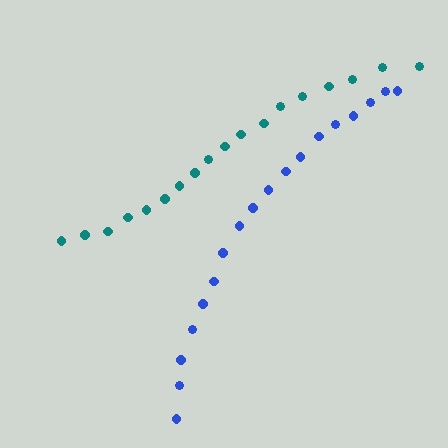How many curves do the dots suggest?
There are 2 distinct paths.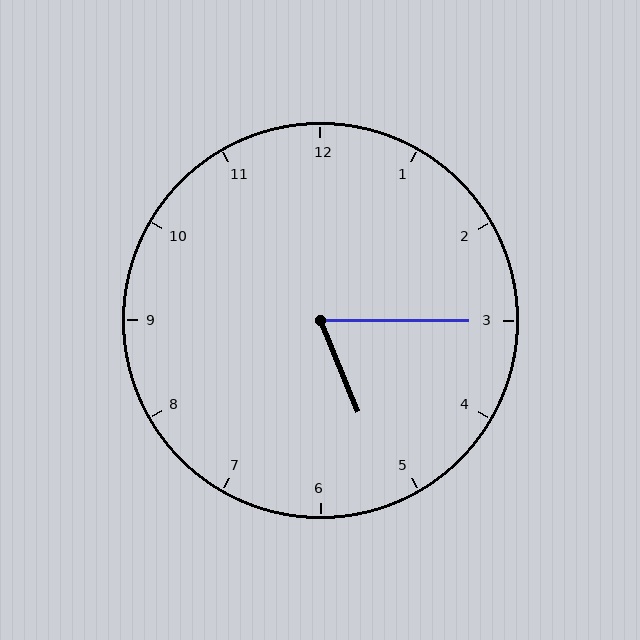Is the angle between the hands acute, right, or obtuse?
It is acute.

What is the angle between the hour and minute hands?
Approximately 68 degrees.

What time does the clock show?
5:15.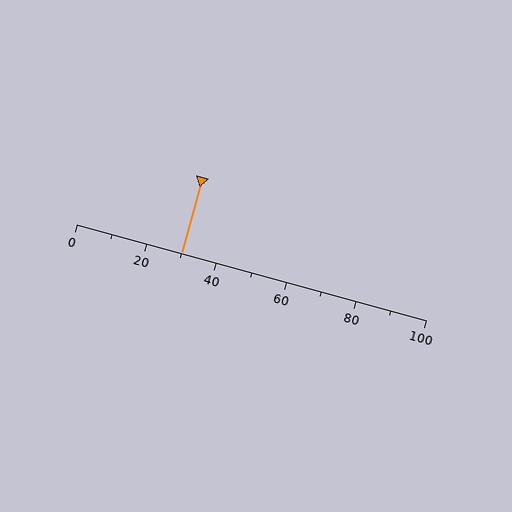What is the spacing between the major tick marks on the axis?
The major ticks are spaced 20 apart.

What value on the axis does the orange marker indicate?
The marker indicates approximately 30.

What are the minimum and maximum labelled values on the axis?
The axis runs from 0 to 100.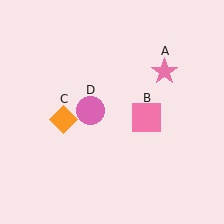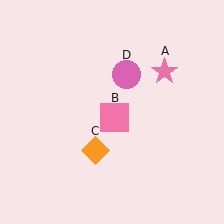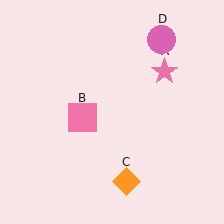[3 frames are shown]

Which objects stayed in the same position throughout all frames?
Pink star (object A) remained stationary.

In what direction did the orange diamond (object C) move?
The orange diamond (object C) moved down and to the right.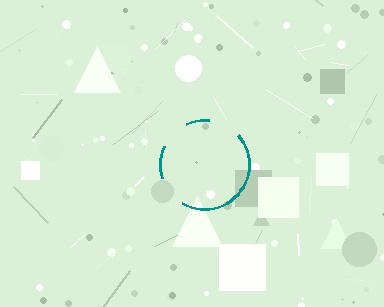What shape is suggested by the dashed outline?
The dashed outline suggests a circle.